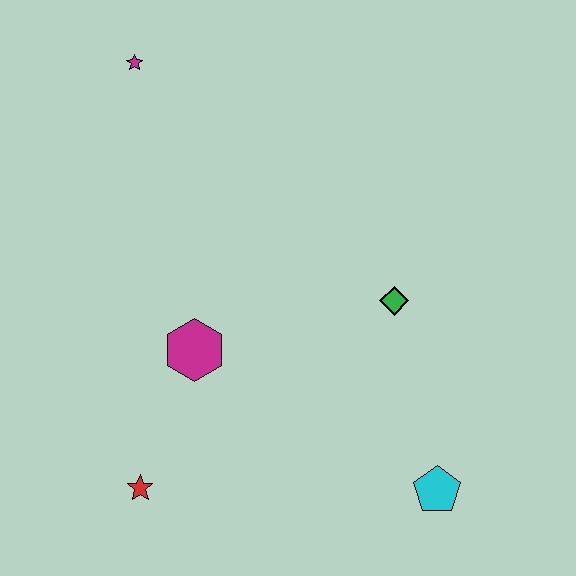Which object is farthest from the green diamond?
The magenta star is farthest from the green diamond.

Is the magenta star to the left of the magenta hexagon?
Yes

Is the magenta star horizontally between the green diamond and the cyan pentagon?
No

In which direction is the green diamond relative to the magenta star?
The green diamond is to the right of the magenta star.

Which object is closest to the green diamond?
The cyan pentagon is closest to the green diamond.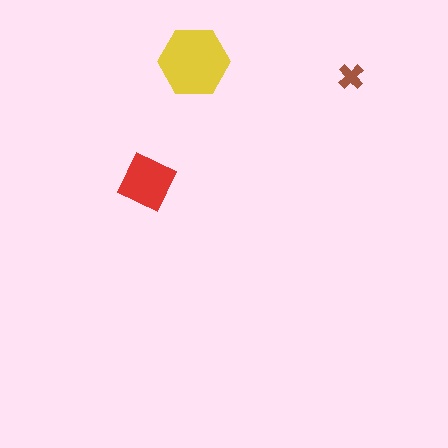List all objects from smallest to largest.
The brown cross, the red diamond, the yellow hexagon.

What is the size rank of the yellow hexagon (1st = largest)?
1st.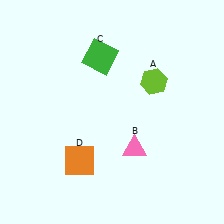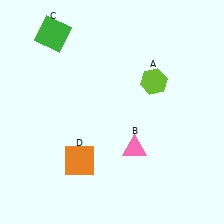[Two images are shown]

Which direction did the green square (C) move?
The green square (C) moved left.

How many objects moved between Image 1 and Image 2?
1 object moved between the two images.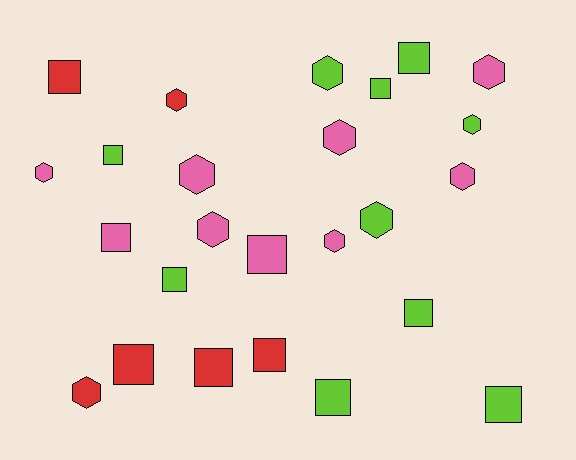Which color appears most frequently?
Lime, with 10 objects.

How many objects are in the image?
There are 25 objects.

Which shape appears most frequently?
Square, with 13 objects.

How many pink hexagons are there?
There are 7 pink hexagons.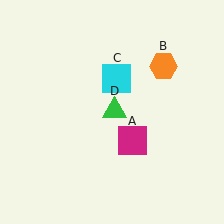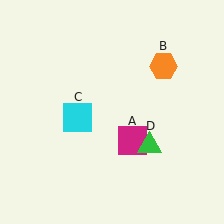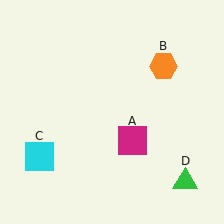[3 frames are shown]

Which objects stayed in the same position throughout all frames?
Magenta square (object A) and orange hexagon (object B) remained stationary.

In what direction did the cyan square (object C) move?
The cyan square (object C) moved down and to the left.